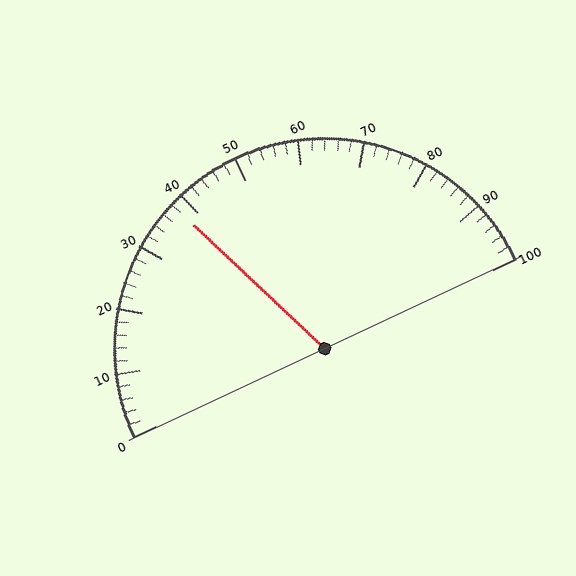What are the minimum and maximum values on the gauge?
The gauge ranges from 0 to 100.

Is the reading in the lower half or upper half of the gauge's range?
The reading is in the lower half of the range (0 to 100).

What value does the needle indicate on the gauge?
The needle indicates approximately 38.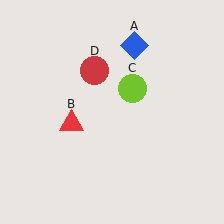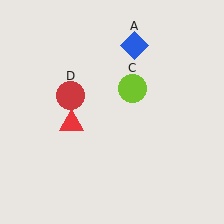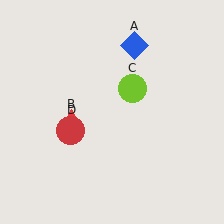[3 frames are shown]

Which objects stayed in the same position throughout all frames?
Blue diamond (object A) and red triangle (object B) and lime circle (object C) remained stationary.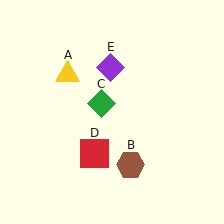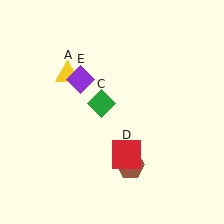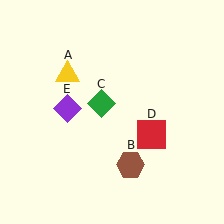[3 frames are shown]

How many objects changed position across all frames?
2 objects changed position: red square (object D), purple diamond (object E).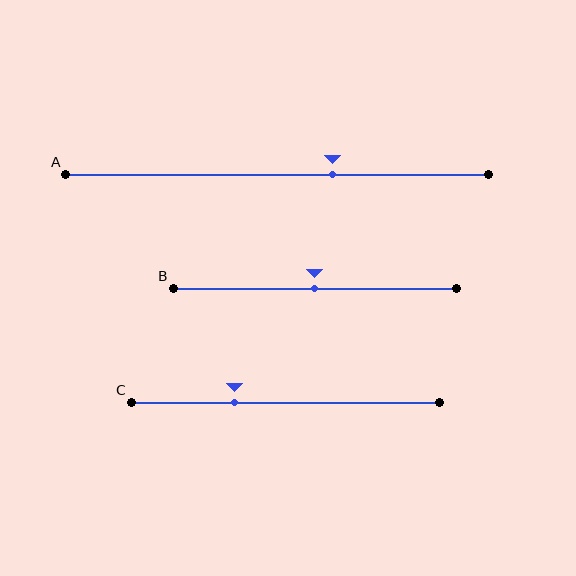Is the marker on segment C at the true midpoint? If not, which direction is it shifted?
No, the marker on segment C is shifted to the left by about 17% of the segment length.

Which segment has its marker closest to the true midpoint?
Segment B has its marker closest to the true midpoint.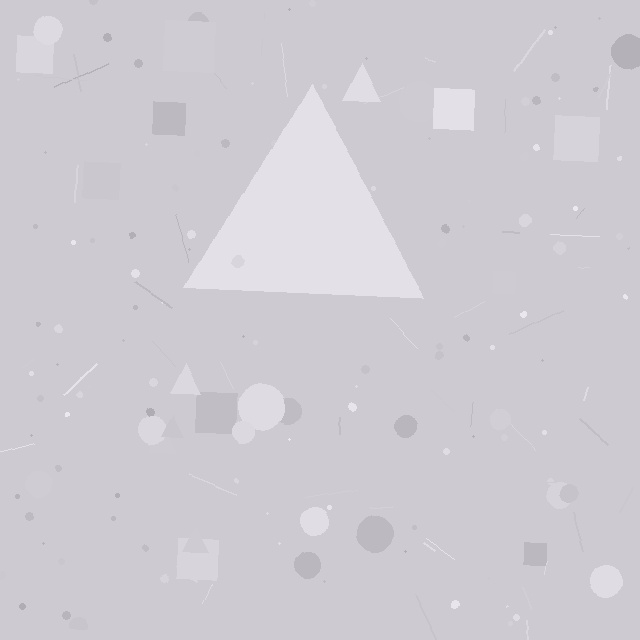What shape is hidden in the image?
A triangle is hidden in the image.